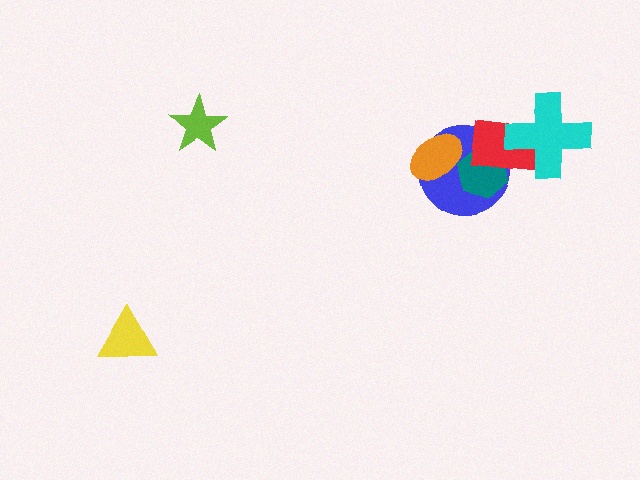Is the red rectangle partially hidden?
Yes, it is partially covered by another shape.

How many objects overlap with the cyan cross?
1 object overlaps with the cyan cross.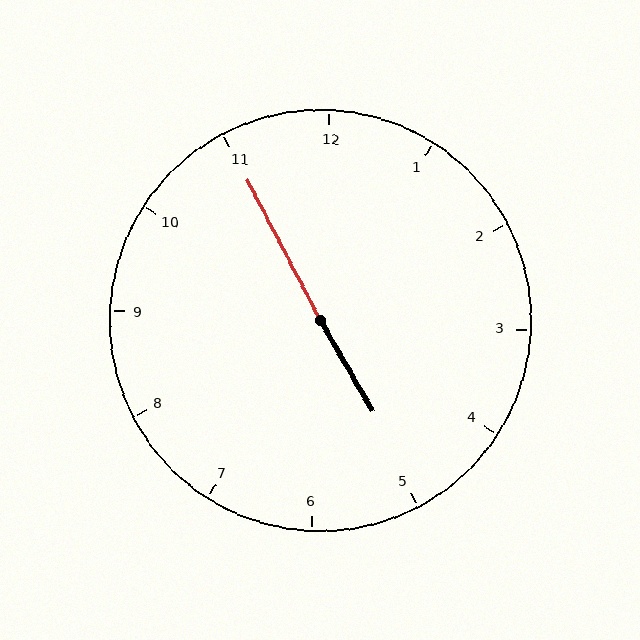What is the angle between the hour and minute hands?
Approximately 178 degrees.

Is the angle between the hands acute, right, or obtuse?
It is obtuse.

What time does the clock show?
4:55.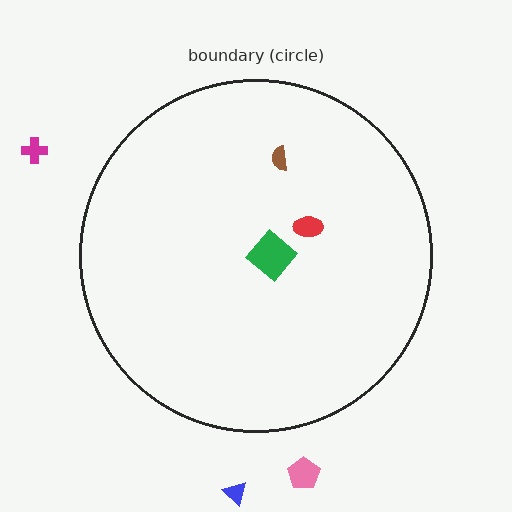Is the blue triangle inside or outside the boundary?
Outside.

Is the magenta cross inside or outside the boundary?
Outside.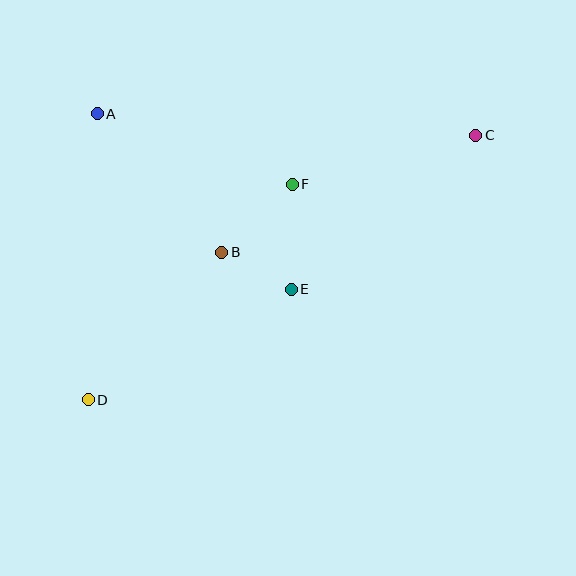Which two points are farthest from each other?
Points C and D are farthest from each other.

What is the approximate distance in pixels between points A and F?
The distance between A and F is approximately 207 pixels.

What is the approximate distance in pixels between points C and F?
The distance between C and F is approximately 190 pixels.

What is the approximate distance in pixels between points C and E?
The distance between C and E is approximately 240 pixels.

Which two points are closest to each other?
Points B and E are closest to each other.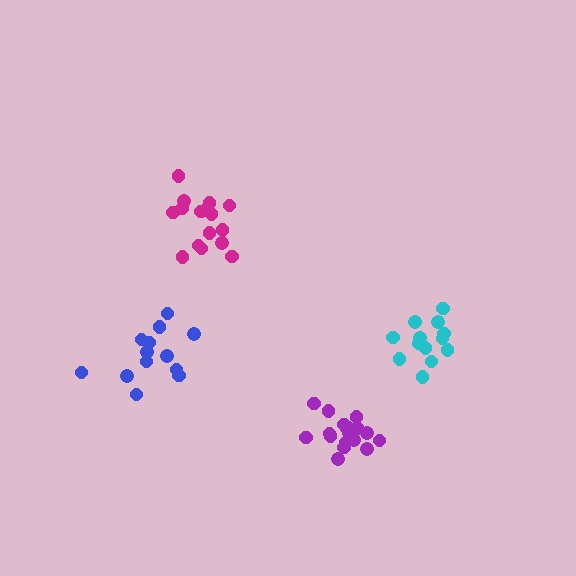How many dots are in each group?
Group 1: 13 dots, Group 2: 13 dots, Group 3: 18 dots, Group 4: 16 dots (60 total).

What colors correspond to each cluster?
The clusters are colored: cyan, blue, purple, magenta.